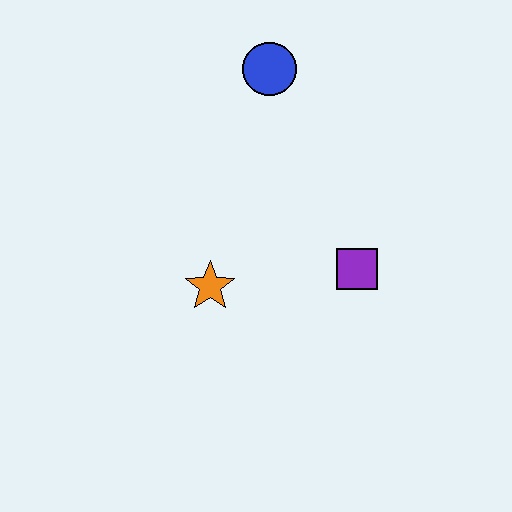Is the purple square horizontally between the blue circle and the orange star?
No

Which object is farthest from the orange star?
The blue circle is farthest from the orange star.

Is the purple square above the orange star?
Yes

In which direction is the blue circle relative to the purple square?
The blue circle is above the purple square.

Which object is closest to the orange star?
The purple square is closest to the orange star.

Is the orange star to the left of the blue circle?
Yes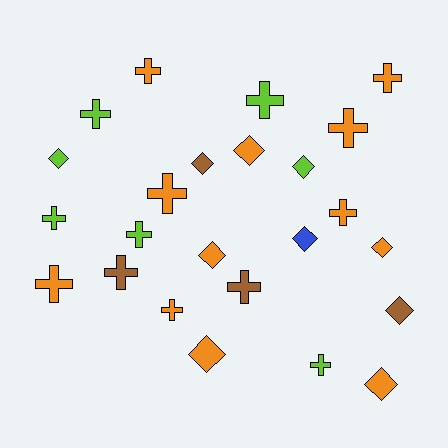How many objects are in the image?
There are 24 objects.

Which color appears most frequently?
Orange, with 12 objects.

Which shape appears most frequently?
Cross, with 14 objects.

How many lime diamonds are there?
There are 2 lime diamonds.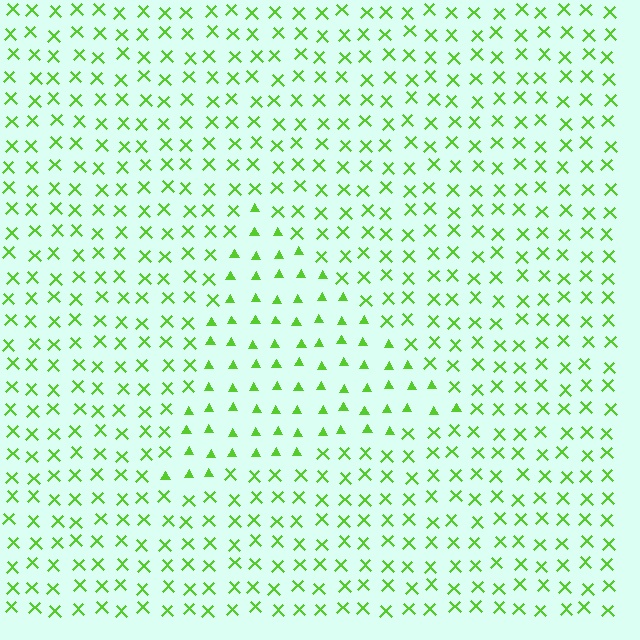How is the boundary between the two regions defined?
The boundary is defined by a change in element shape: triangles inside vs. X marks outside. All elements share the same color and spacing.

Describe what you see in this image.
The image is filled with small lime elements arranged in a uniform grid. A triangle-shaped region contains triangles, while the surrounding area contains X marks. The boundary is defined purely by the change in element shape.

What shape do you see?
I see a triangle.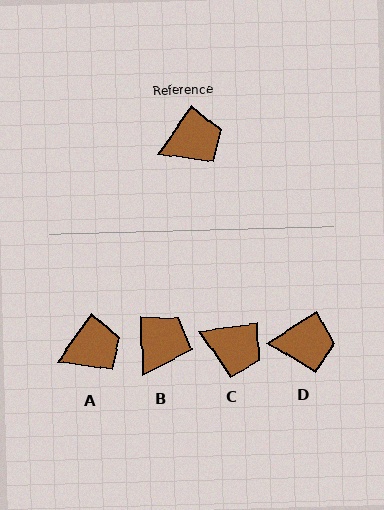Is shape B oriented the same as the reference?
No, it is off by about 36 degrees.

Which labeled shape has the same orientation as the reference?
A.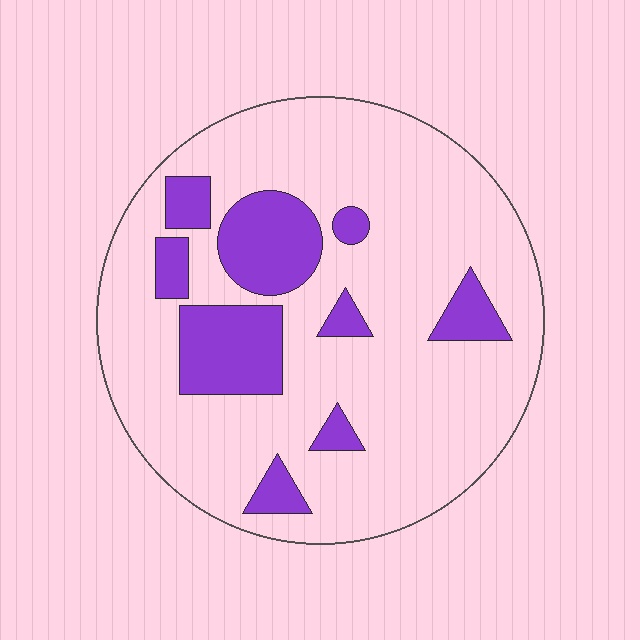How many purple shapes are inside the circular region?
9.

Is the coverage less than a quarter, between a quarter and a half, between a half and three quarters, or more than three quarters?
Less than a quarter.